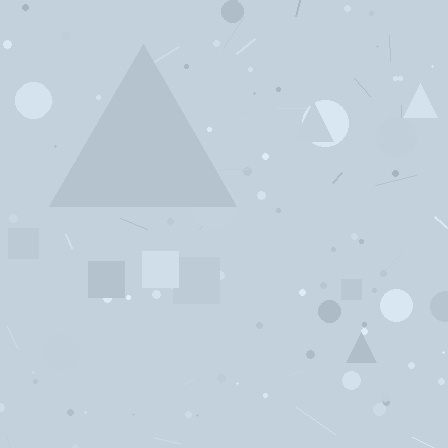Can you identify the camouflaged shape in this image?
The camouflaged shape is a triangle.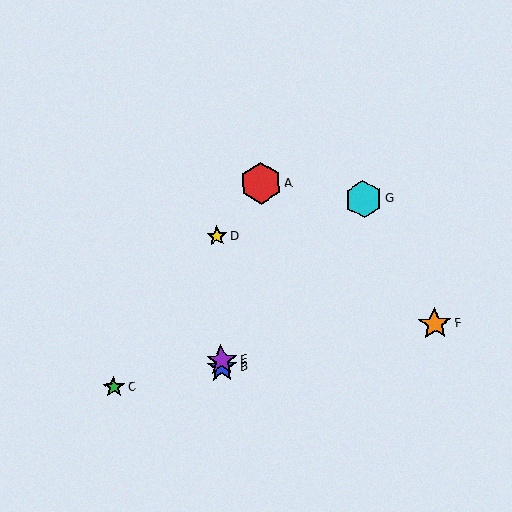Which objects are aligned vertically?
Objects B, D, E are aligned vertically.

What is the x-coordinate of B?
Object B is at x≈222.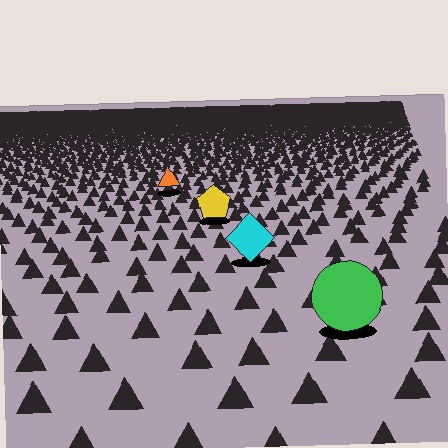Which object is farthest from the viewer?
The orange triangle is farthest from the viewer. It appears smaller and the ground texture around it is denser.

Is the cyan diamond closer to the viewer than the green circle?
No. The green circle is closer — you can tell from the texture gradient: the ground texture is coarser near it.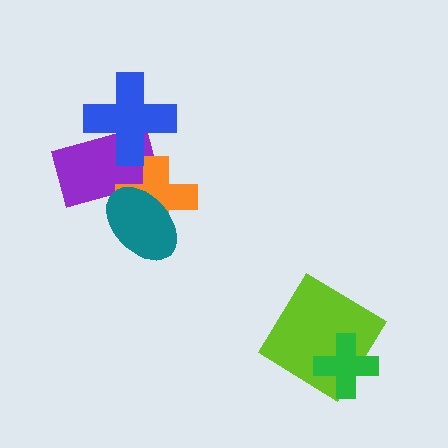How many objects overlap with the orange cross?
2 objects overlap with the orange cross.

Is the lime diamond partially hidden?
Yes, it is partially covered by another shape.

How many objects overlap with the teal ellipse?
2 objects overlap with the teal ellipse.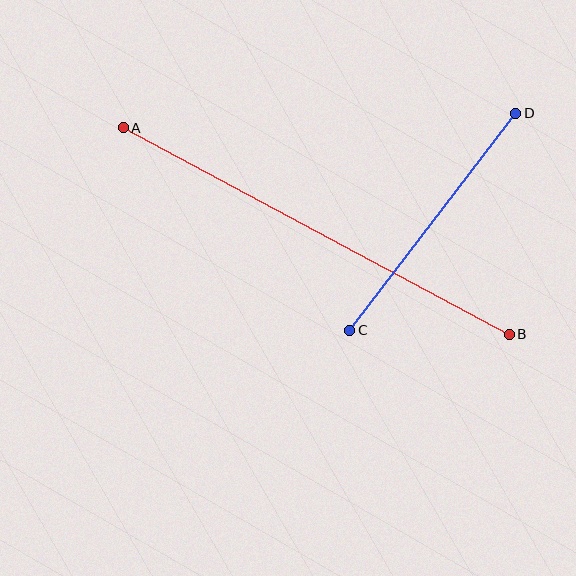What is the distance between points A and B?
The distance is approximately 438 pixels.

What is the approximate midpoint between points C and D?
The midpoint is at approximately (433, 222) pixels.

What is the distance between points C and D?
The distance is approximately 273 pixels.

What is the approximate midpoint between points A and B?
The midpoint is at approximately (316, 231) pixels.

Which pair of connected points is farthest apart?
Points A and B are farthest apart.